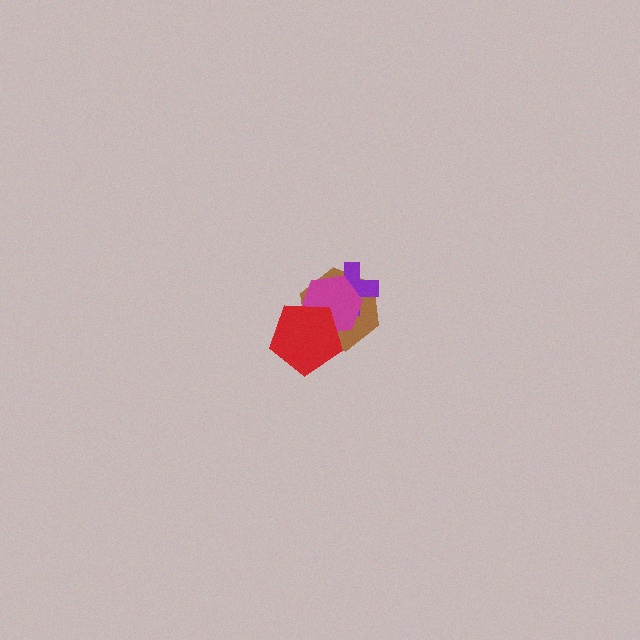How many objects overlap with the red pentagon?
2 objects overlap with the red pentagon.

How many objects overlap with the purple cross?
2 objects overlap with the purple cross.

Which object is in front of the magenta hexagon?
The red pentagon is in front of the magenta hexagon.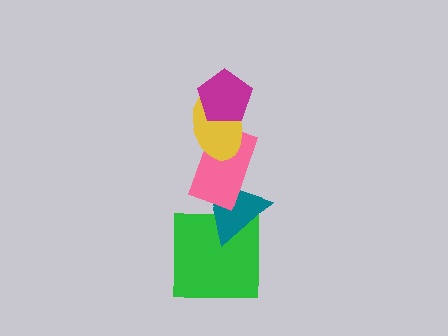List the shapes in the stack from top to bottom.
From top to bottom: the magenta pentagon, the yellow ellipse, the pink rectangle, the teal triangle, the green square.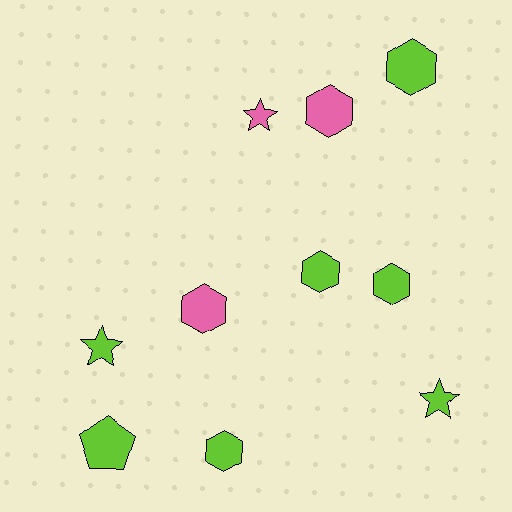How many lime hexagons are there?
There are 4 lime hexagons.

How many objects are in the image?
There are 10 objects.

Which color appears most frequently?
Lime, with 7 objects.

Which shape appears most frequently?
Hexagon, with 6 objects.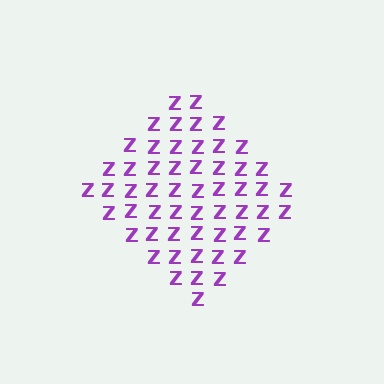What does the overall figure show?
The overall figure shows a diamond.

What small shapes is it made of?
It is made of small letter Z's.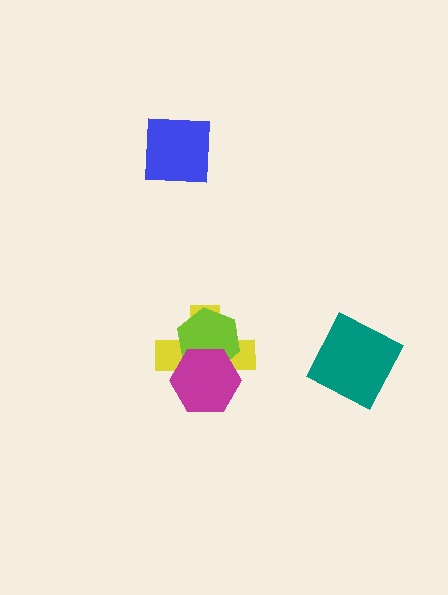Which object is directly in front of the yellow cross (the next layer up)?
The lime hexagon is directly in front of the yellow cross.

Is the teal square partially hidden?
No, no other shape covers it.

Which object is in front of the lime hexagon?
The magenta hexagon is in front of the lime hexagon.